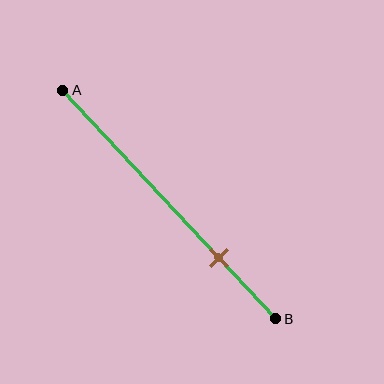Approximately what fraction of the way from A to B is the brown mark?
The brown mark is approximately 75% of the way from A to B.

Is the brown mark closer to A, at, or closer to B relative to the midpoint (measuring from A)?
The brown mark is closer to point B than the midpoint of segment AB.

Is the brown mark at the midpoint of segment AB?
No, the mark is at about 75% from A, not at the 50% midpoint.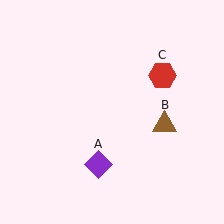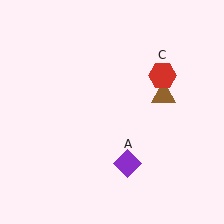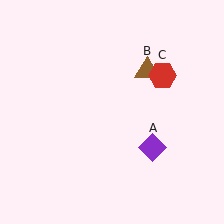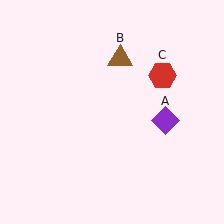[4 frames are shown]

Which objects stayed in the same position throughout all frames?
Red hexagon (object C) remained stationary.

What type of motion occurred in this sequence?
The purple diamond (object A), brown triangle (object B) rotated counterclockwise around the center of the scene.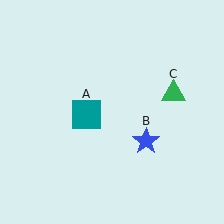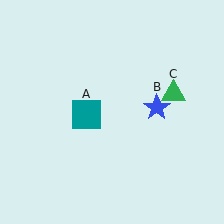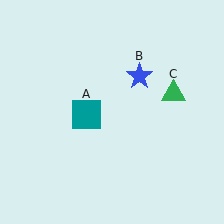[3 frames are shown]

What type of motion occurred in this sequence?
The blue star (object B) rotated counterclockwise around the center of the scene.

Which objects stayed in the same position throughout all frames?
Teal square (object A) and green triangle (object C) remained stationary.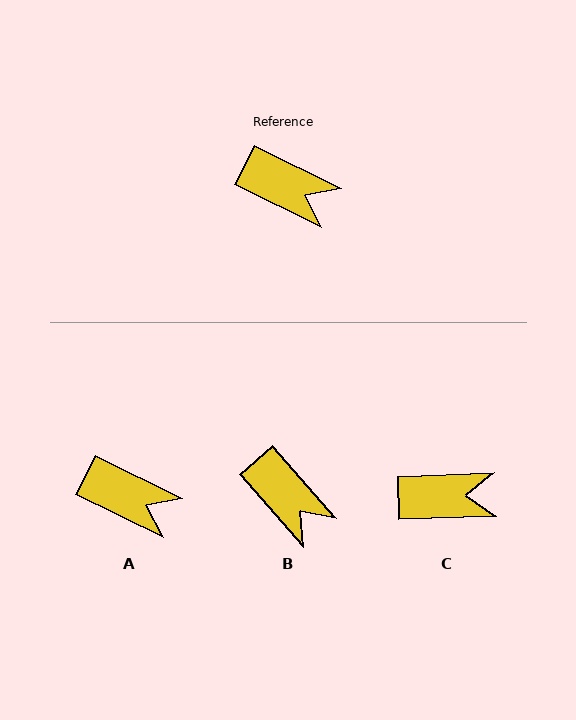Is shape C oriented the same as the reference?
No, it is off by about 28 degrees.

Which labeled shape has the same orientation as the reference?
A.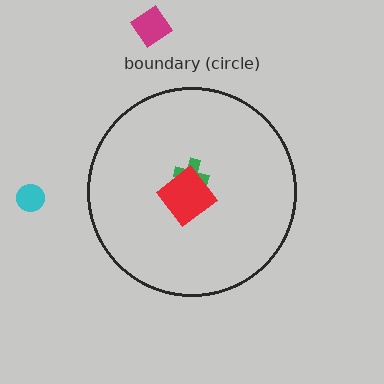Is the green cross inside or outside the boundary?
Inside.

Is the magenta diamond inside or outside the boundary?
Outside.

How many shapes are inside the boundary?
2 inside, 2 outside.